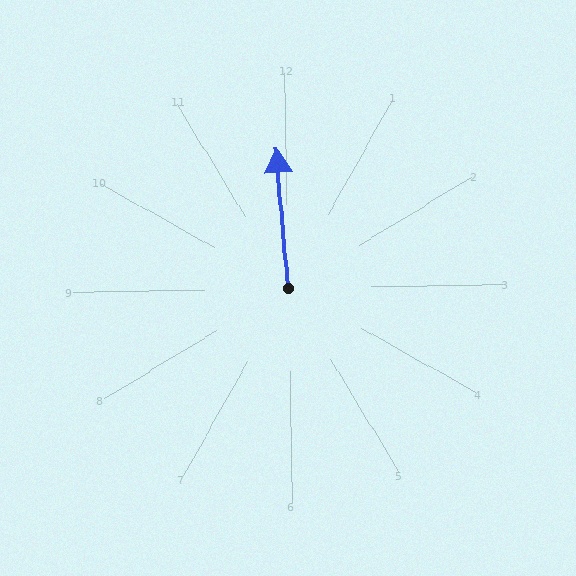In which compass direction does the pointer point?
North.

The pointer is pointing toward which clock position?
Roughly 12 o'clock.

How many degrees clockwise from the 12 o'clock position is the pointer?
Approximately 356 degrees.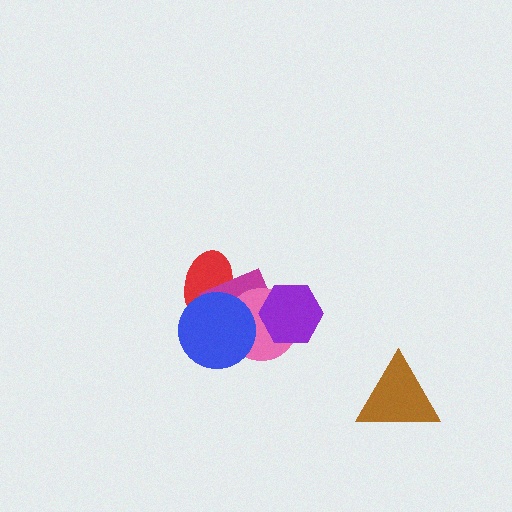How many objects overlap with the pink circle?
3 objects overlap with the pink circle.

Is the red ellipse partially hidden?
Yes, it is partially covered by another shape.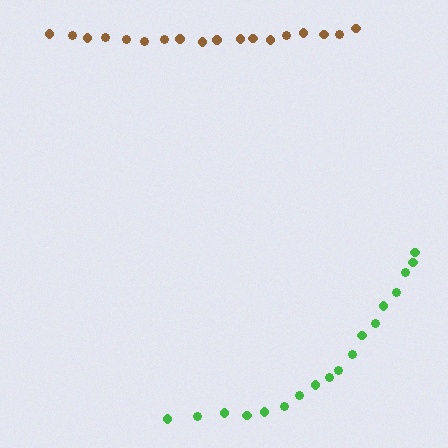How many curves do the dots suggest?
There are 2 distinct paths.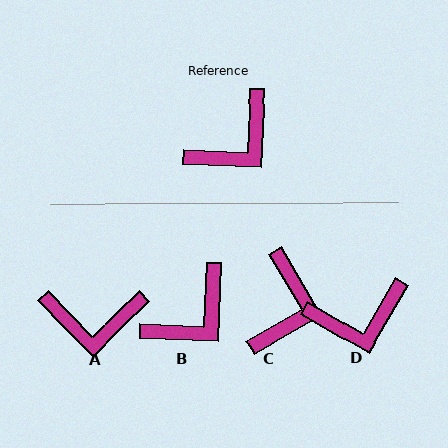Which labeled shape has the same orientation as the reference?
B.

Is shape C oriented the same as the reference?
No, it is off by about 33 degrees.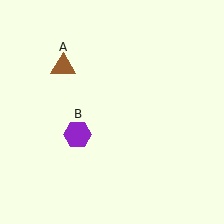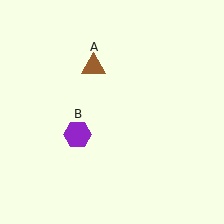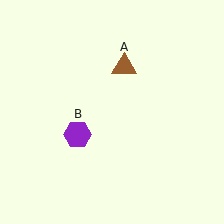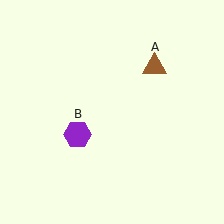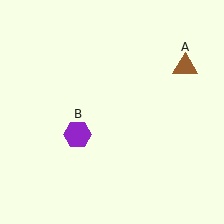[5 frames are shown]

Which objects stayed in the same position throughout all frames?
Purple hexagon (object B) remained stationary.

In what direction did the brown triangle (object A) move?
The brown triangle (object A) moved right.